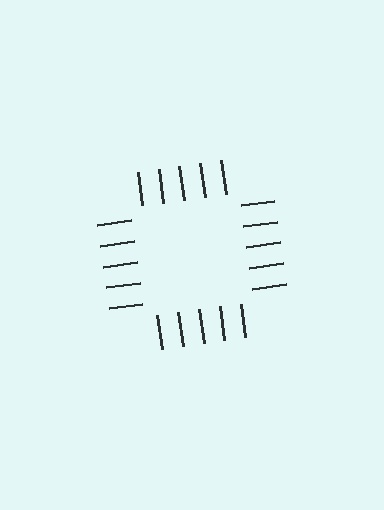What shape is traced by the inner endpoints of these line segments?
An illusory square — the line segments terminate on its edges but no continuous stroke is drawn.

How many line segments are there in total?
20 — 5 along each of the 4 edges.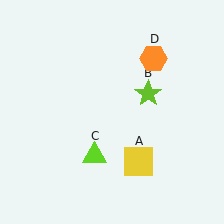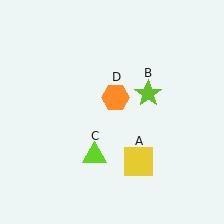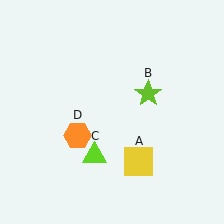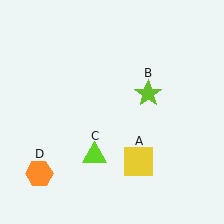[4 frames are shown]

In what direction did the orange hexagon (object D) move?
The orange hexagon (object D) moved down and to the left.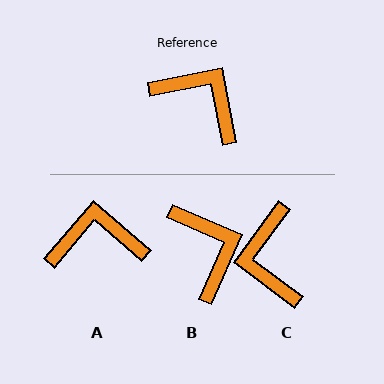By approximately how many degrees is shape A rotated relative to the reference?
Approximately 38 degrees counter-clockwise.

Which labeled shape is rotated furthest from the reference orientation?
C, about 132 degrees away.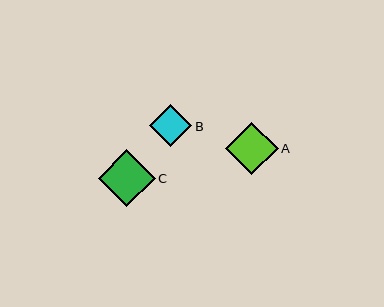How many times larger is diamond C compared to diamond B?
Diamond C is approximately 1.3 times the size of diamond B.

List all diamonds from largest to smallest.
From largest to smallest: C, A, B.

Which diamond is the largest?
Diamond C is the largest with a size of approximately 57 pixels.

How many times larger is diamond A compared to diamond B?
Diamond A is approximately 1.2 times the size of diamond B.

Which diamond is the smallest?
Diamond B is the smallest with a size of approximately 42 pixels.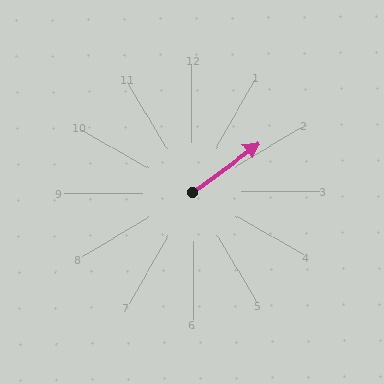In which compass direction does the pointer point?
Northeast.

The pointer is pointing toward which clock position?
Roughly 2 o'clock.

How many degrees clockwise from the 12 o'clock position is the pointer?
Approximately 54 degrees.